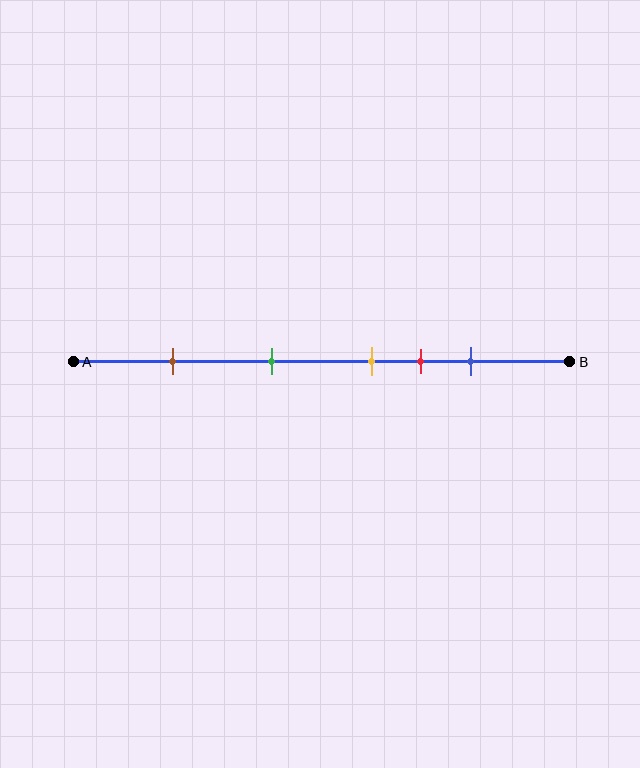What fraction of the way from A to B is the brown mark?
The brown mark is approximately 20% (0.2) of the way from A to B.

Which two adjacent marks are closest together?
The yellow and red marks are the closest adjacent pair.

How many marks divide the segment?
There are 5 marks dividing the segment.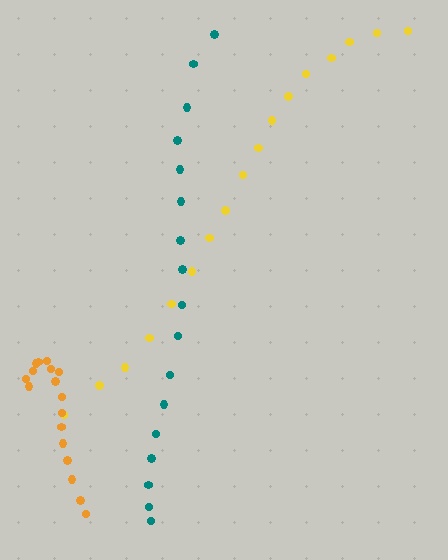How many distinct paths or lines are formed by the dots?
There are 3 distinct paths.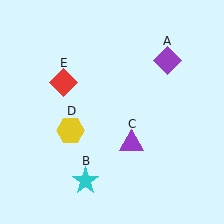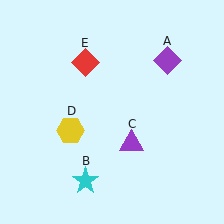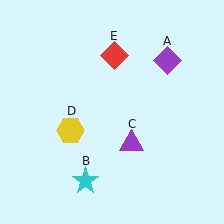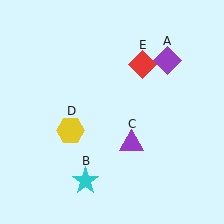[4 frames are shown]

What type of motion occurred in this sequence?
The red diamond (object E) rotated clockwise around the center of the scene.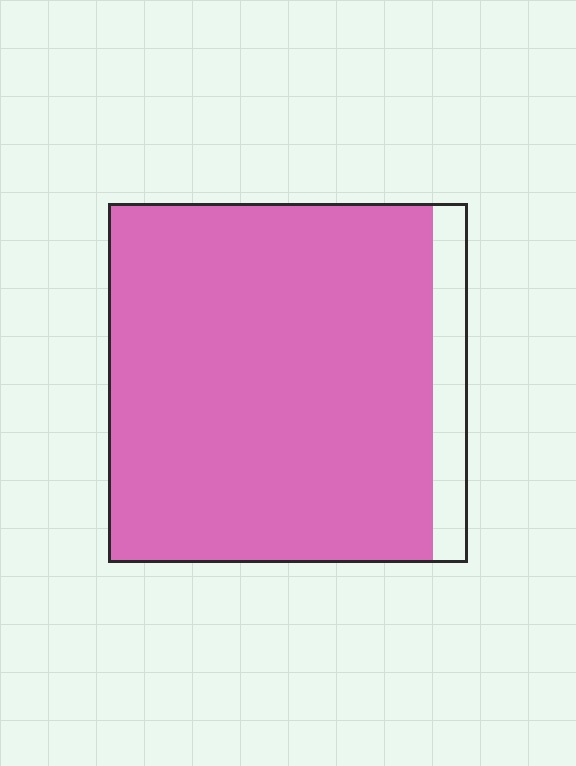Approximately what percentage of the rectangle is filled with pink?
Approximately 90%.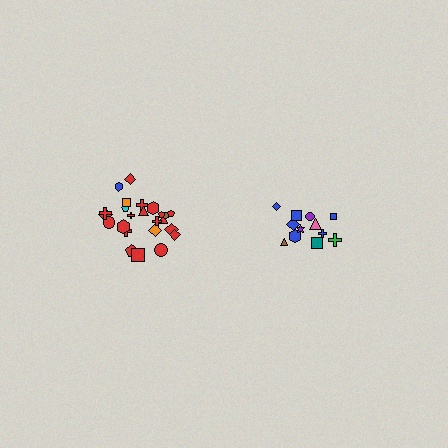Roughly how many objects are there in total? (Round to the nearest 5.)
Roughly 35 objects in total.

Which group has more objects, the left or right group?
The left group.